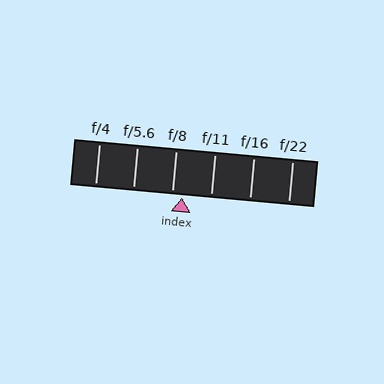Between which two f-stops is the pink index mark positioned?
The index mark is between f/8 and f/11.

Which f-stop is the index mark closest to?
The index mark is closest to f/8.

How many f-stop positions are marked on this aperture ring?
There are 6 f-stop positions marked.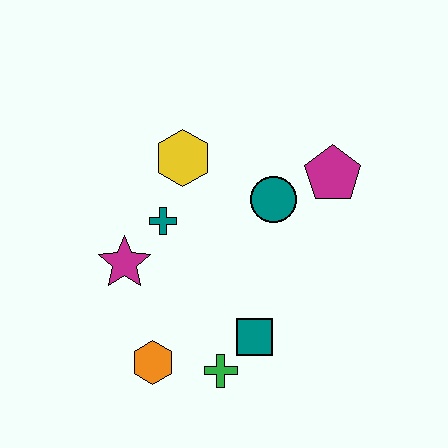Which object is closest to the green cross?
The teal square is closest to the green cross.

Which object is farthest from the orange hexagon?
The magenta pentagon is farthest from the orange hexagon.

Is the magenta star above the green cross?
Yes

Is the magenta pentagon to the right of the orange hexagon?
Yes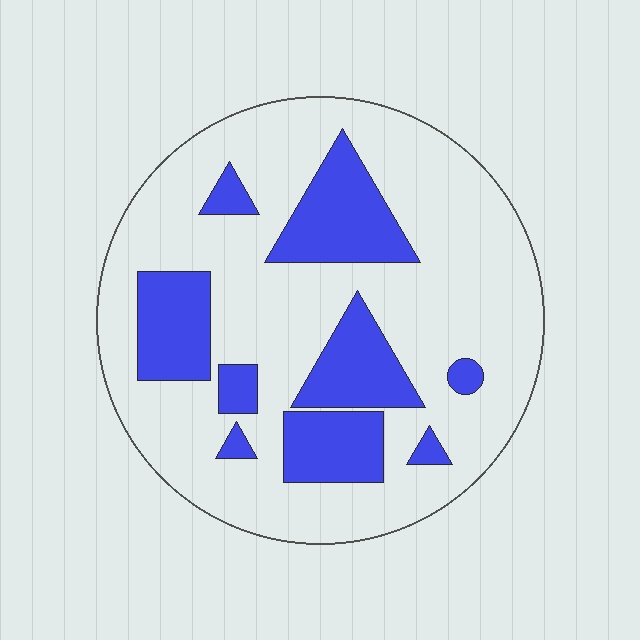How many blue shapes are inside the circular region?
9.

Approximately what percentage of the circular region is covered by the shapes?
Approximately 25%.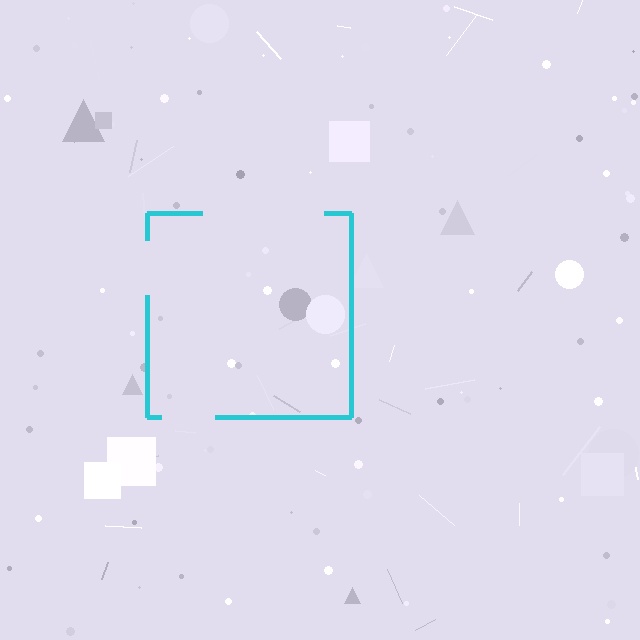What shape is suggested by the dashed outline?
The dashed outline suggests a square.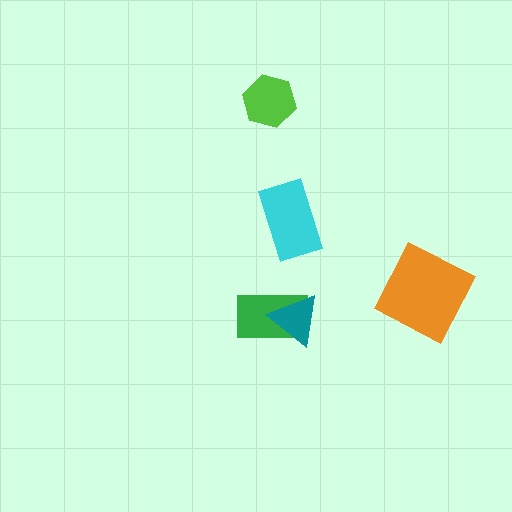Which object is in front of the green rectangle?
The teal triangle is in front of the green rectangle.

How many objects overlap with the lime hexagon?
0 objects overlap with the lime hexagon.